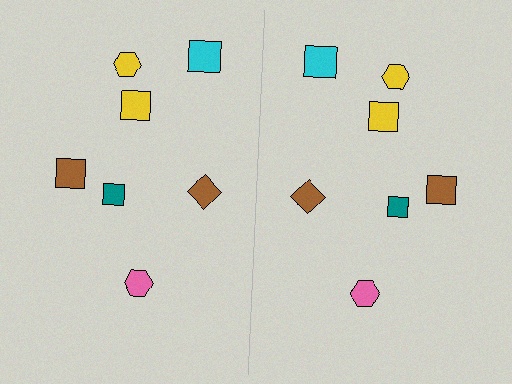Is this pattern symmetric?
Yes, this pattern has bilateral (reflection) symmetry.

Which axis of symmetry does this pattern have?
The pattern has a vertical axis of symmetry running through the center of the image.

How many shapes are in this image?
There are 14 shapes in this image.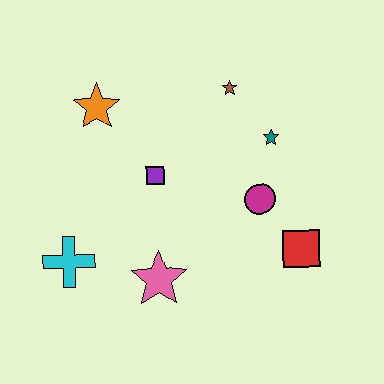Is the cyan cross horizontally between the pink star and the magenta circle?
No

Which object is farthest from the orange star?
The red square is farthest from the orange star.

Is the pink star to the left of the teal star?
Yes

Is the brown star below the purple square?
No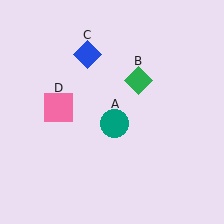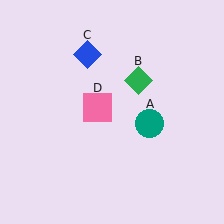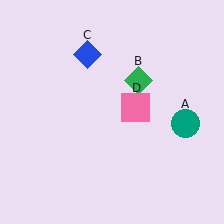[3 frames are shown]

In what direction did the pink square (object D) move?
The pink square (object D) moved right.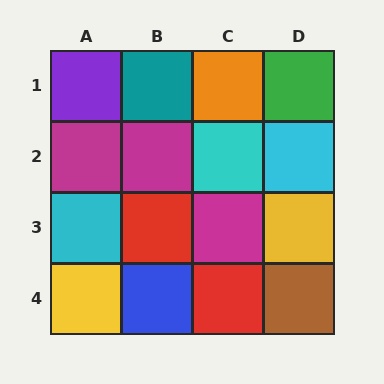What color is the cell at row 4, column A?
Yellow.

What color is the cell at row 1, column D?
Green.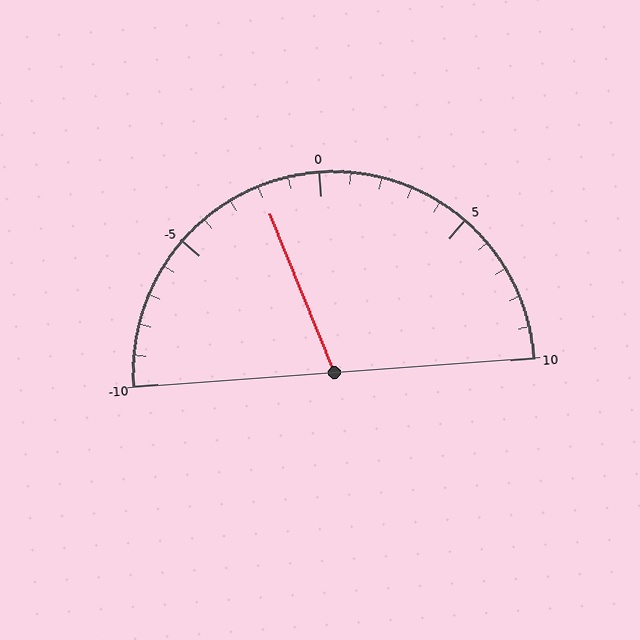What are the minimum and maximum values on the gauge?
The gauge ranges from -10 to 10.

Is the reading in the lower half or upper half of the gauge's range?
The reading is in the lower half of the range (-10 to 10).